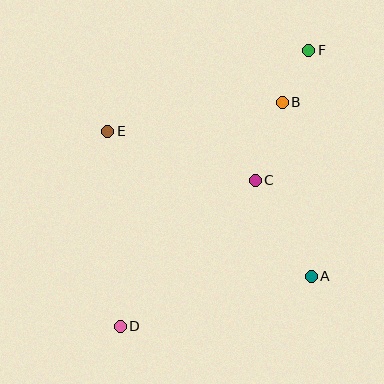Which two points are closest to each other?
Points B and F are closest to each other.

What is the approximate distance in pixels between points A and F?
The distance between A and F is approximately 226 pixels.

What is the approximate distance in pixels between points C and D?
The distance between C and D is approximately 199 pixels.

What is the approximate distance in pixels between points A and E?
The distance between A and E is approximately 250 pixels.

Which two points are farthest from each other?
Points D and F are farthest from each other.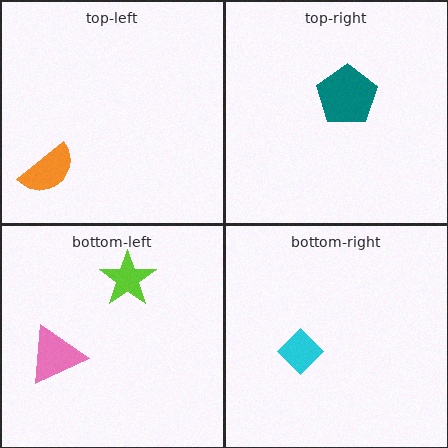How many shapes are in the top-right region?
1.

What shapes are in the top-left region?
The orange semicircle.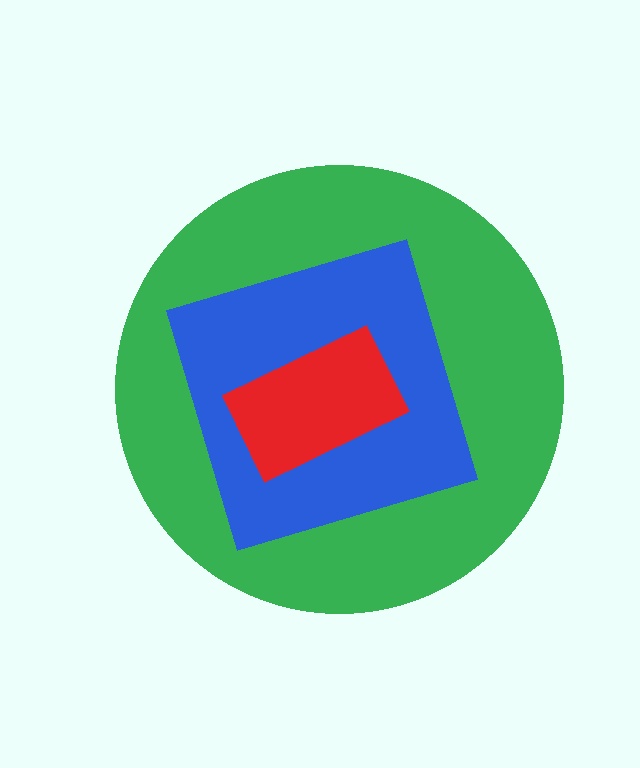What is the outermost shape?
The green circle.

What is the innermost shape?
The red rectangle.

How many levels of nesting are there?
3.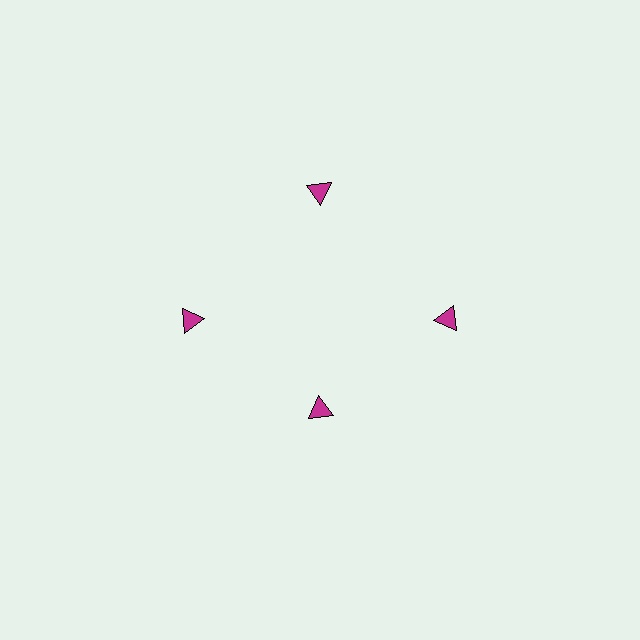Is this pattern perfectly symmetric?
No. The 4 magenta triangles are arranged in a ring, but one element near the 6 o'clock position is pulled inward toward the center, breaking the 4-fold rotational symmetry.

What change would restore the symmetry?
The symmetry would be restored by moving it outward, back onto the ring so that all 4 triangles sit at equal angles and equal distance from the center.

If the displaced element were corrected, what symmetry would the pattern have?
It would have 4-fold rotational symmetry — the pattern would map onto itself every 90 degrees.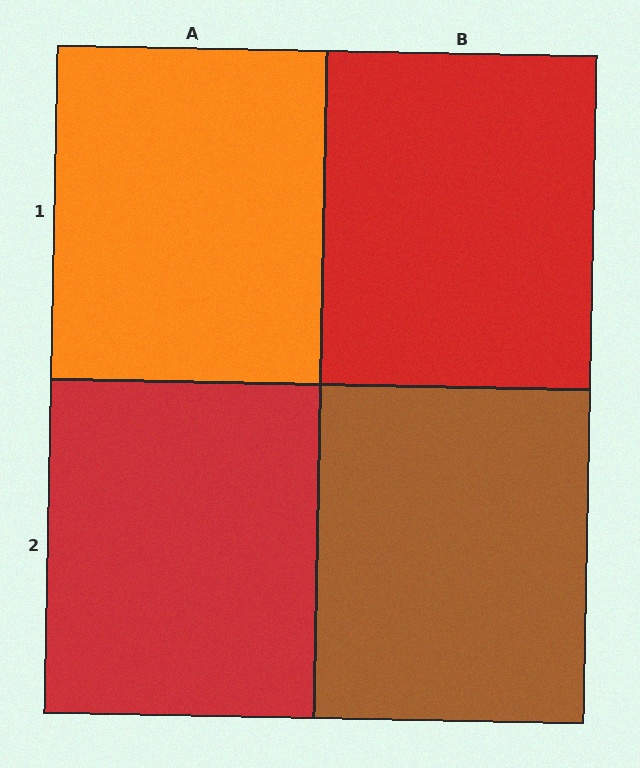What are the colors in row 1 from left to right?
Orange, red.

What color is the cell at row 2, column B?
Brown.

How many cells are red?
2 cells are red.